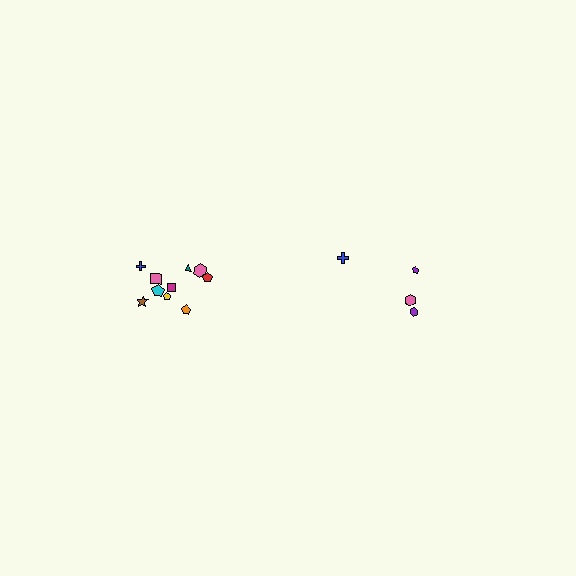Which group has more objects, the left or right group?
The left group.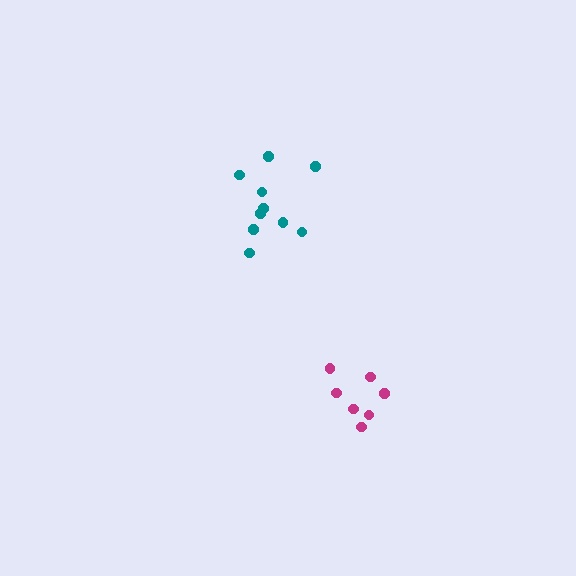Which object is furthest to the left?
The teal cluster is leftmost.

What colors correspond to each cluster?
The clusters are colored: teal, magenta.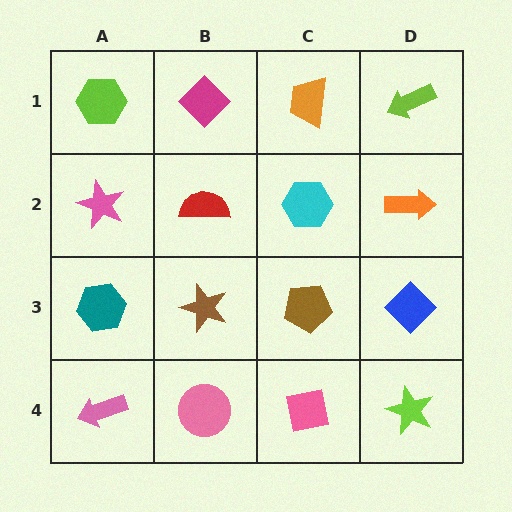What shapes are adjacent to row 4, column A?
A teal hexagon (row 3, column A), a pink circle (row 4, column B).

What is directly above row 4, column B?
A brown star.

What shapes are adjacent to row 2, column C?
An orange trapezoid (row 1, column C), a brown pentagon (row 3, column C), a red semicircle (row 2, column B), an orange arrow (row 2, column D).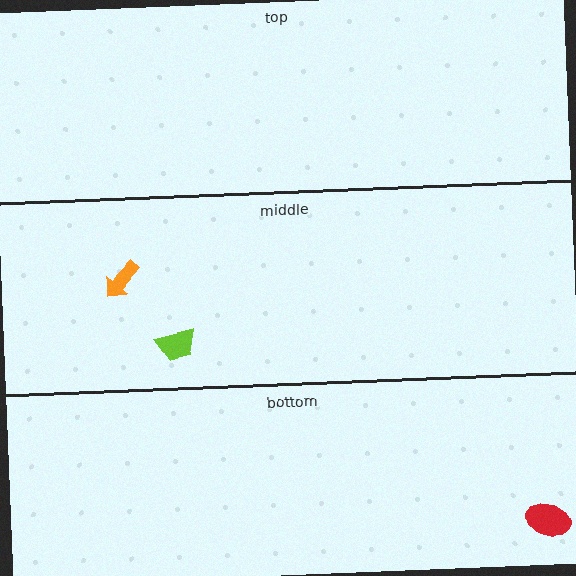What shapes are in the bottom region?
The red ellipse.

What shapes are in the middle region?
The orange arrow, the lime trapezoid.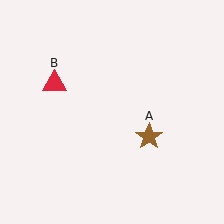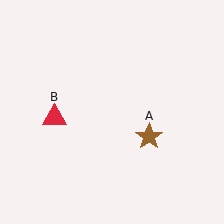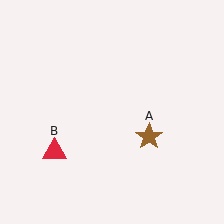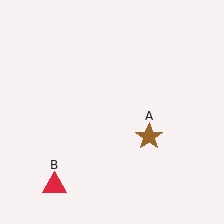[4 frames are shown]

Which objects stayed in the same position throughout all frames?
Brown star (object A) remained stationary.